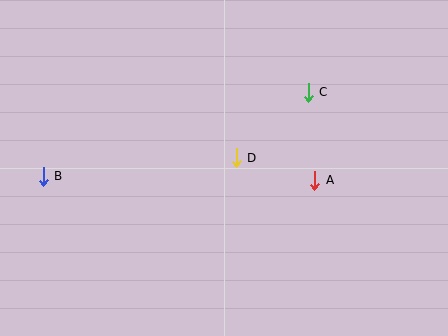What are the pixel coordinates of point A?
Point A is at (315, 180).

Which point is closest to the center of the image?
Point D at (236, 158) is closest to the center.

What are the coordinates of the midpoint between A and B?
The midpoint between A and B is at (179, 178).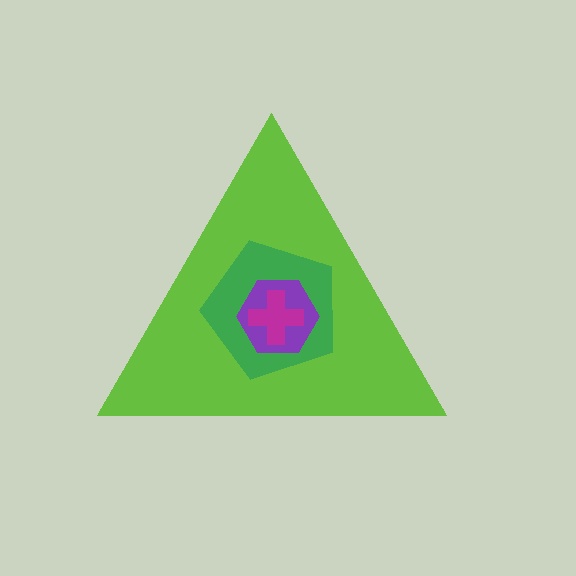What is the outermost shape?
The lime triangle.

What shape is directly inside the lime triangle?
The green pentagon.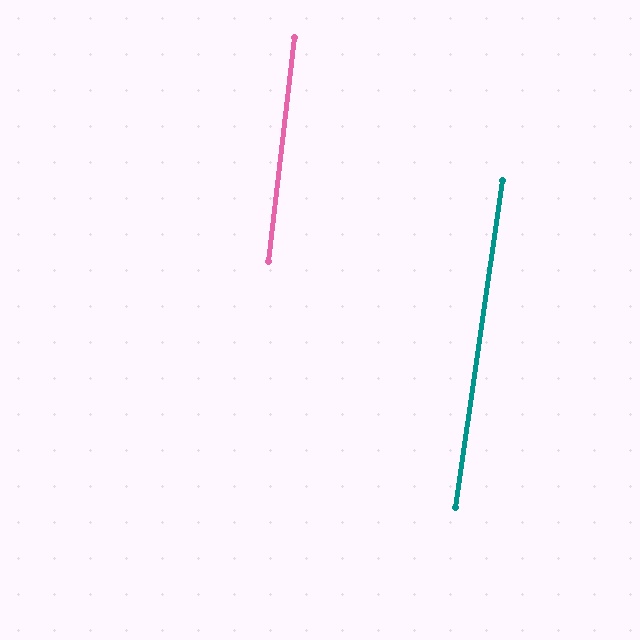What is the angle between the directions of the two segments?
Approximately 2 degrees.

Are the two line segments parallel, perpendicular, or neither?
Parallel — their directions differ by only 1.5°.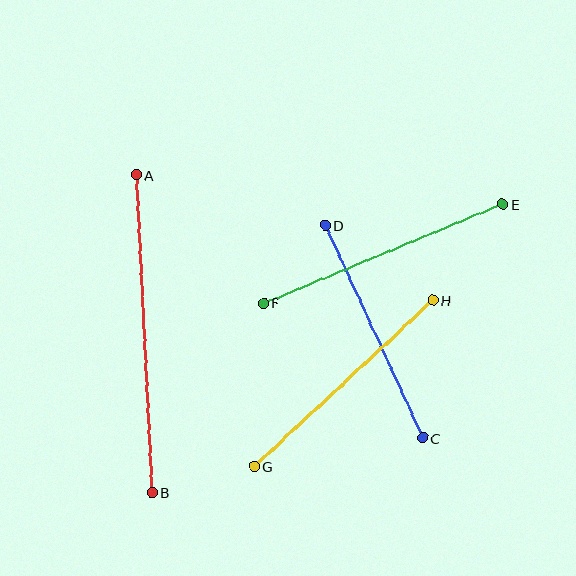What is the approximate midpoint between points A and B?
The midpoint is at approximately (144, 334) pixels.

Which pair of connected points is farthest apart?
Points A and B are farthest apart.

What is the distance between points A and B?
The distance is approximately 318 pixels.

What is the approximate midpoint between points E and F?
The midpoint is at approximately (383, 254) pixels.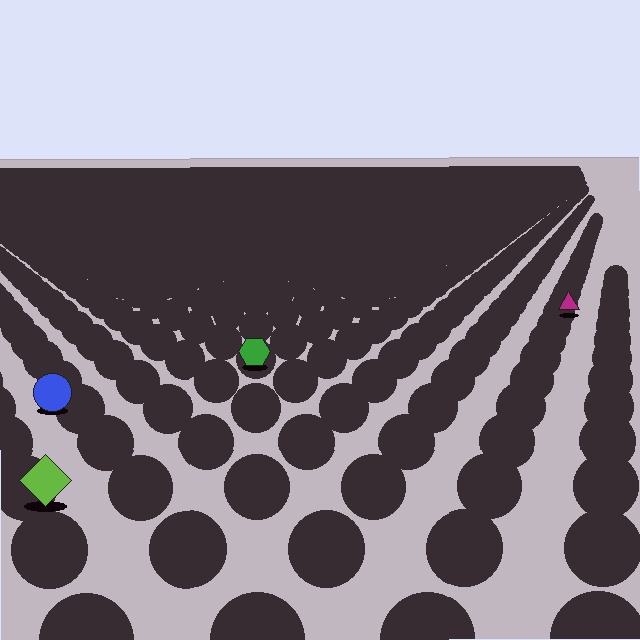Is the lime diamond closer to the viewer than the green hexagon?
Yes. The lime diamond is closer — you can tell from the texture gradient: the ground texture is coarser near it.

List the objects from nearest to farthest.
From nearest to farthest: the lime diamond, the blue circle, the green hexagon, the magenta triangle.